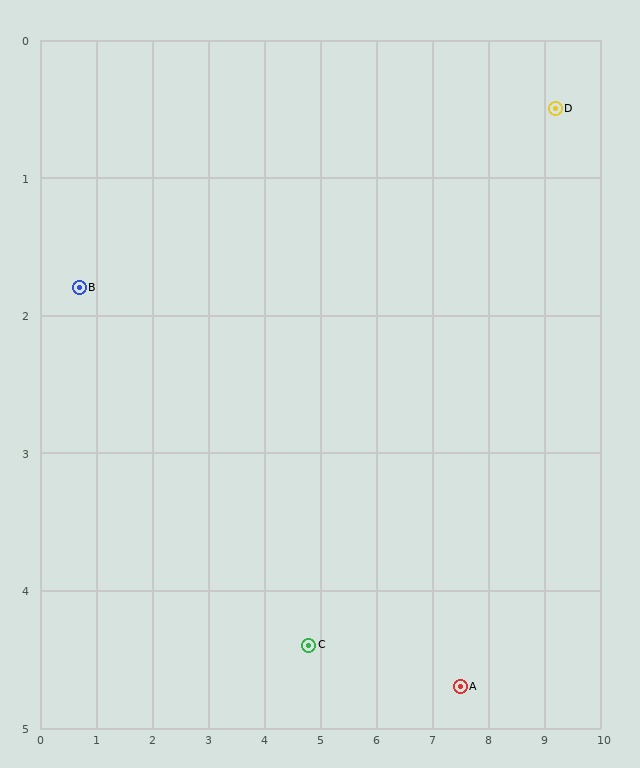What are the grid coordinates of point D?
Point D is at approximately (9.2, 0.5).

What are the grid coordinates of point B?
Point B is at approximately (0.7, 1.8).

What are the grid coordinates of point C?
Point C is at approximately (4.8, 4.4).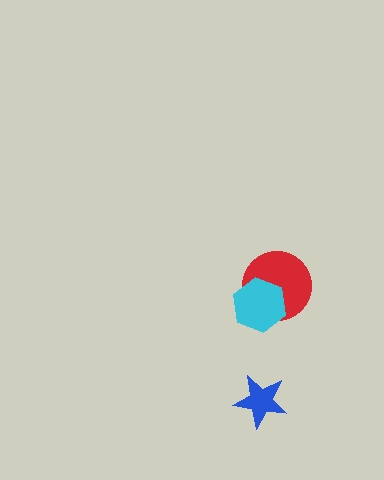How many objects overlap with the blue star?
0 objects overlap with the blue star.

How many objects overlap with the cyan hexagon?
1 object overlaps with the cyan hexagon.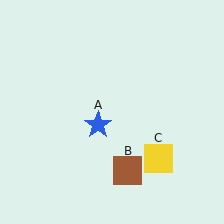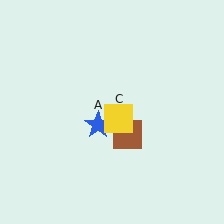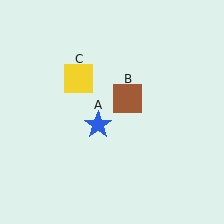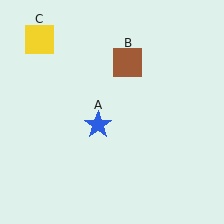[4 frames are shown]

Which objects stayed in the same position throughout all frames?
Blue star (object A) remained stationary.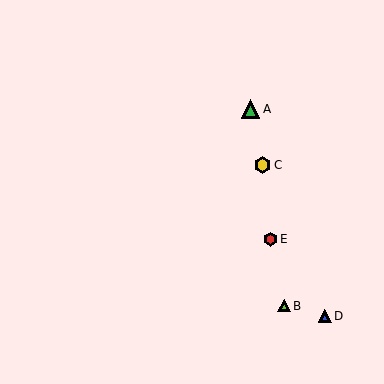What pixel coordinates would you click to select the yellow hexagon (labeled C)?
Click at (262, 165) to select the yellow hexagon C.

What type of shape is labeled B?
Shape B is a lime triangle.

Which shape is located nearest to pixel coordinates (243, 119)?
The green triangle (labeled A) at (250, 109) is nearest to that location.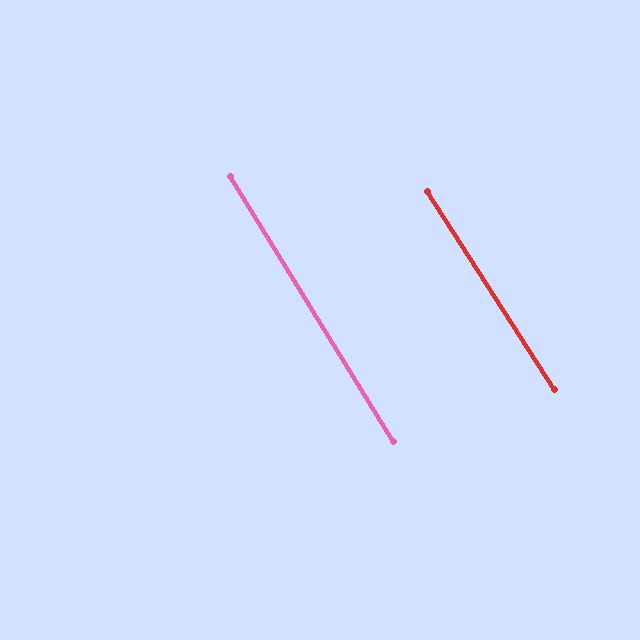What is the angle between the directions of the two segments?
Approximately 1 degree.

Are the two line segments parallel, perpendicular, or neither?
Parallel — their directions differ by only 1.0°.